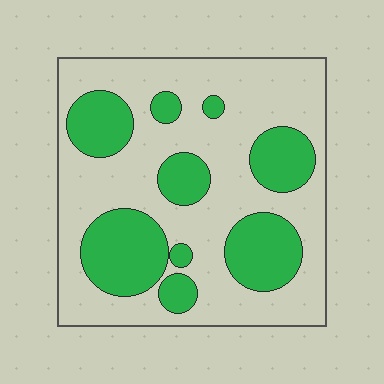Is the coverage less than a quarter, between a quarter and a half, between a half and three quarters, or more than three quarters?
Between a quarter and a half.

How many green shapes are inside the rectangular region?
9.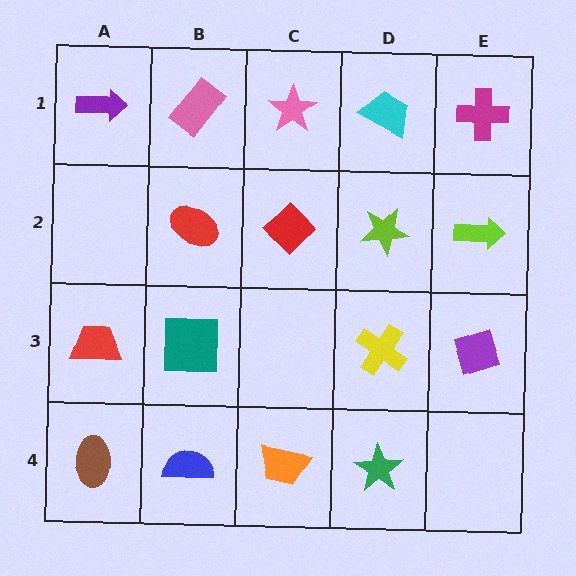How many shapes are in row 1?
5 shapes.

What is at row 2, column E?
A lime arrow.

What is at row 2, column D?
A lime star.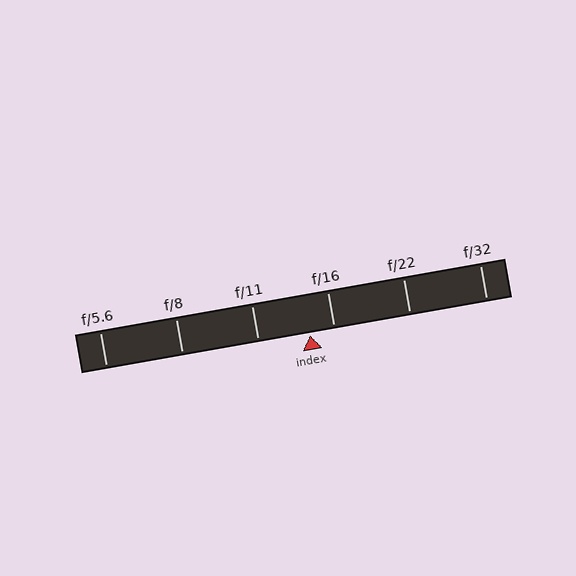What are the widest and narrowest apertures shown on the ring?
The widest aperture shown is f/5.6 and the narrowest is f/32.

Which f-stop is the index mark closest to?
The index mark is closest to f/16.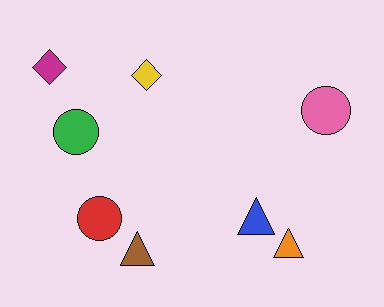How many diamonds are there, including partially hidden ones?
There are 2 diamonds.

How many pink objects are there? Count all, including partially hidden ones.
There is 1 pink object.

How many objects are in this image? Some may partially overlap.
There are 8 objects.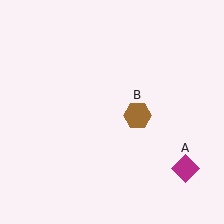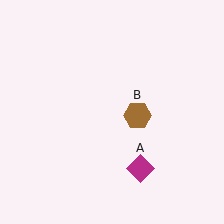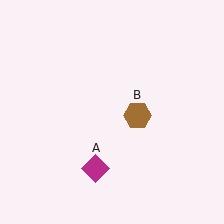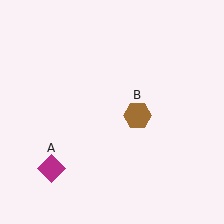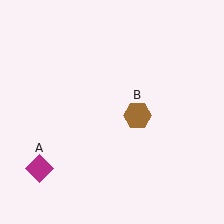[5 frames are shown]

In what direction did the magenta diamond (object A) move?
The magenta diamond (object A) moved left.